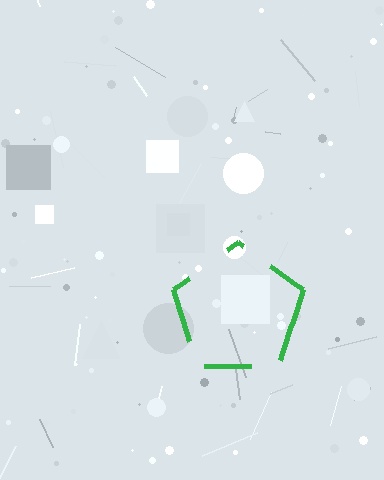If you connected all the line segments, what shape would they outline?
They would outline a pentagon.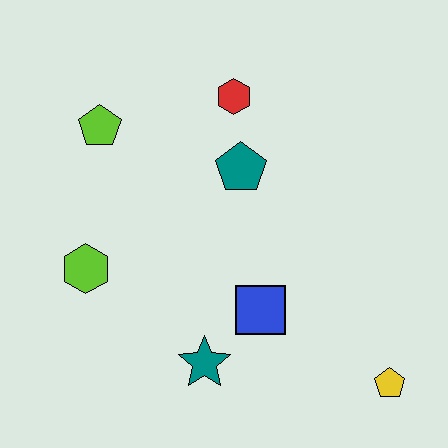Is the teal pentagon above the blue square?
Yes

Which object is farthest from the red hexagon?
The yellow pentagon is farthest from the red hexagon.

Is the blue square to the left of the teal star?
No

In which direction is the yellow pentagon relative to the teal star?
The yellow pentagon is to the right of the teal star.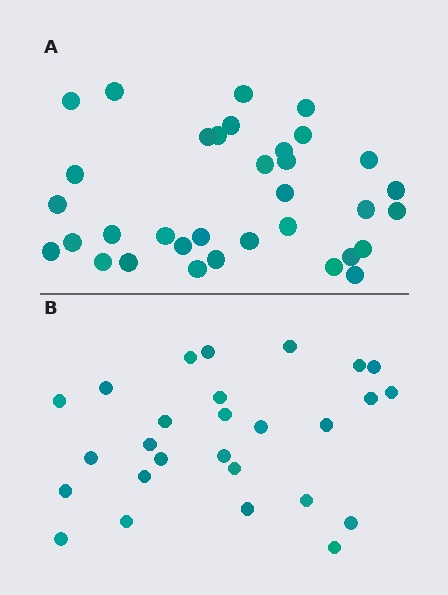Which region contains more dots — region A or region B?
Region A (the top region) has more dots.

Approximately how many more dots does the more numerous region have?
Region A has roughly 8 or so more dots than region B.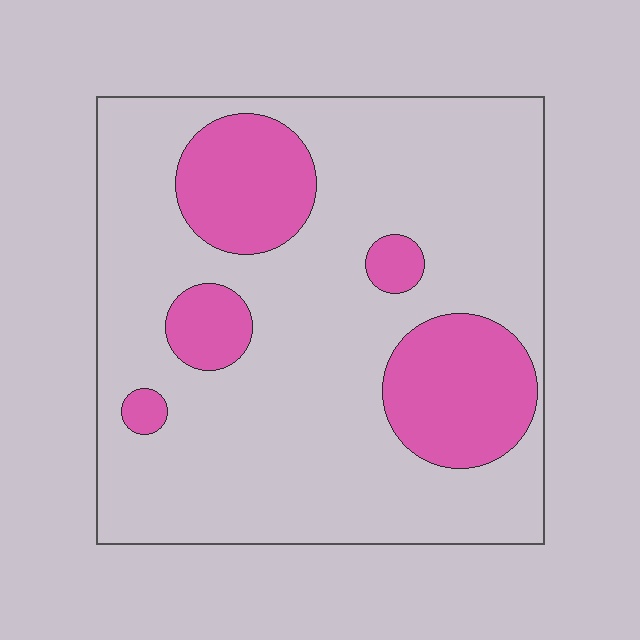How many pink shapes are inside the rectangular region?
5.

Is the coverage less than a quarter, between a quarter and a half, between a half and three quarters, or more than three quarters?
Less than a quarter.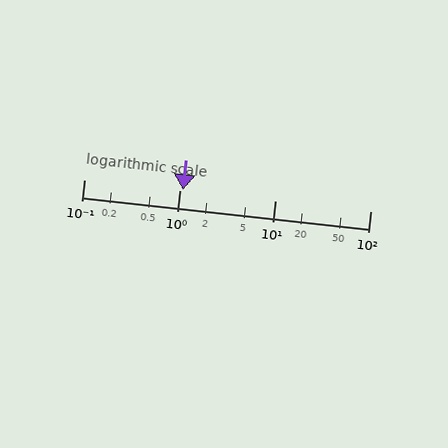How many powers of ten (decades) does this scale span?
The scale spans 3 decades, from 0.1 to 100.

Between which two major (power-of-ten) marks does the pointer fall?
The pointer is between 1 and 10.